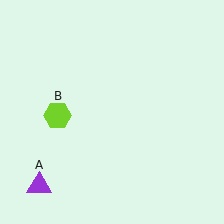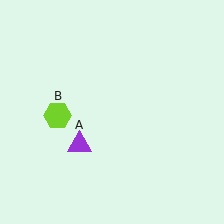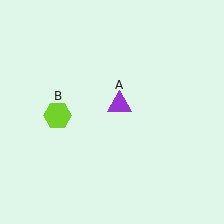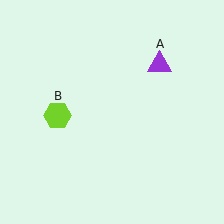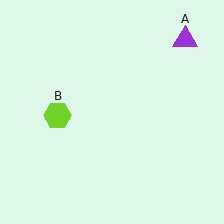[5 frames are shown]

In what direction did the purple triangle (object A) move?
The purple triangle (object A) moved up and to the right.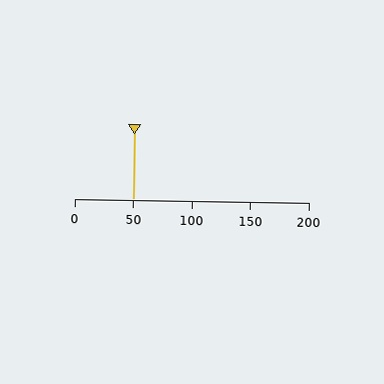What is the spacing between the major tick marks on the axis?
The major ticks are spaced 50 apart.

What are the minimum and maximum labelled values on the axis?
The axis runs from 0 to 200.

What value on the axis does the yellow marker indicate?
The marker indicates approximately 50.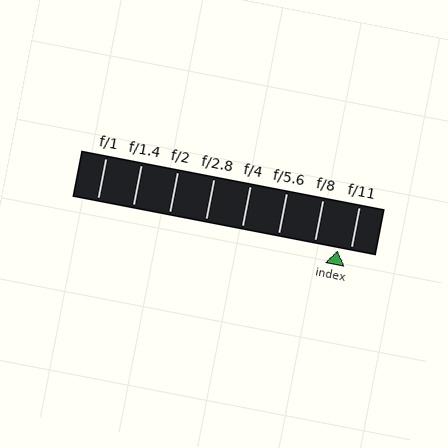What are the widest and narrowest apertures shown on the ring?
The widest aperture shown is f/1 and the narrowest is f/11.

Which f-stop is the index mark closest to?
The index mark is closest to f/11.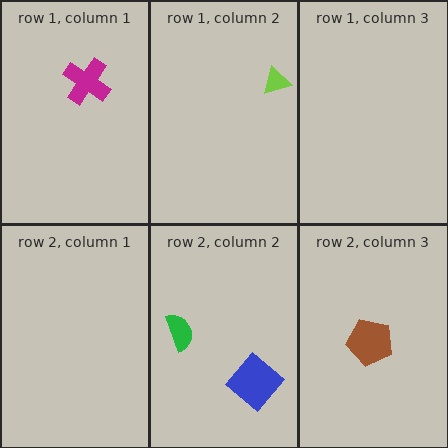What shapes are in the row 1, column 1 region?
The magenta cross.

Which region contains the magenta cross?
The row 1, column 1 region.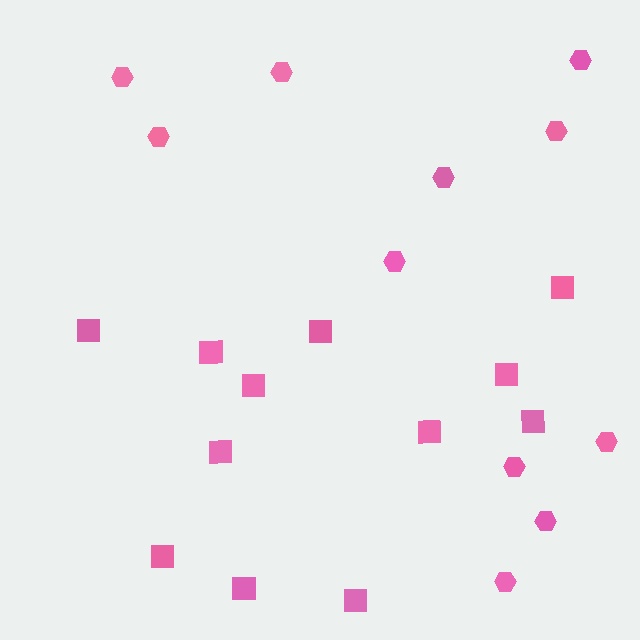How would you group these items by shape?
There are 2 groups: one group of hexagons (11) and one group of squares (12).